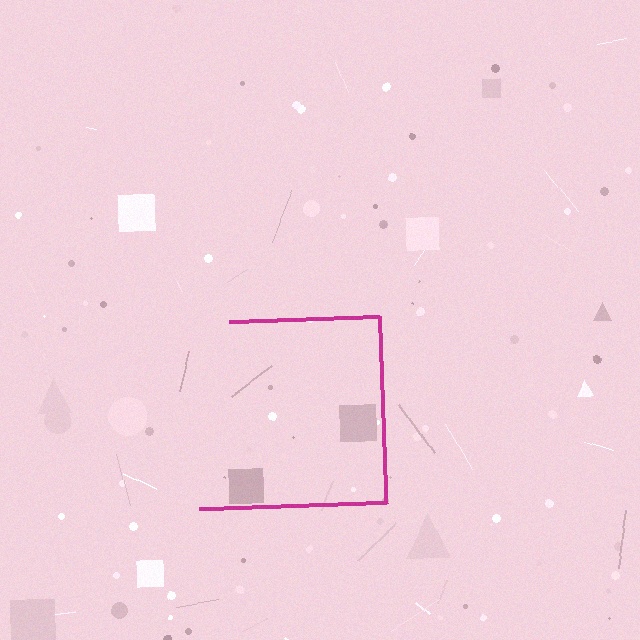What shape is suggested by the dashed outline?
The dashed outline suggests a square.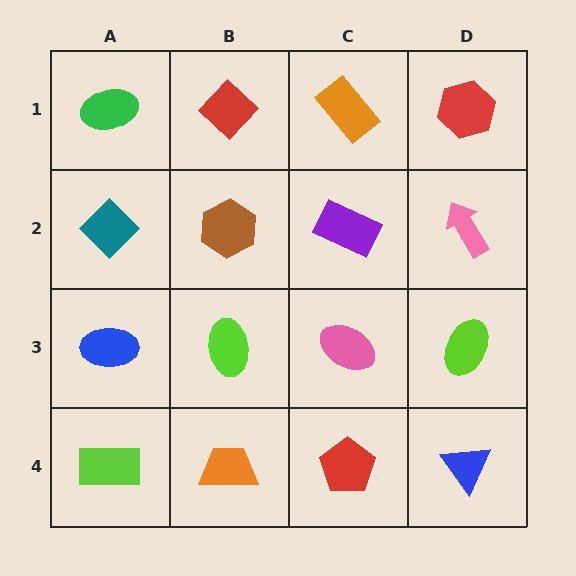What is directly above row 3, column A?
A teal diamond.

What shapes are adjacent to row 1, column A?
A teal diamond (row 2, column A), a red diamond (row 1, column B).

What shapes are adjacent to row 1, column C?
A purple rectangle (row 2, column C), a red diamond (row 1, column B), a red hexagon (row 1, column D).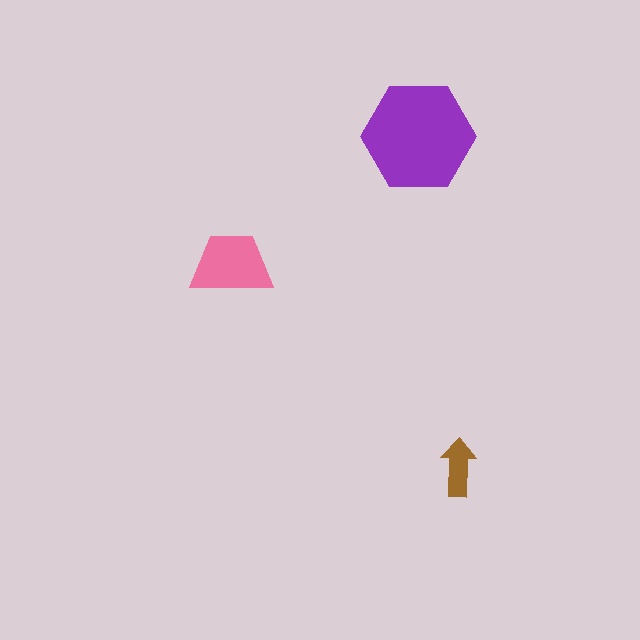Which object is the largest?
The purple hexagon.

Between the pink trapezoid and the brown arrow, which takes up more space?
The pink trapezoid.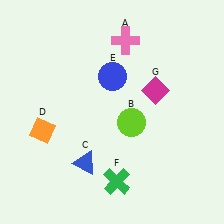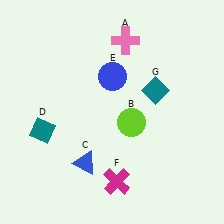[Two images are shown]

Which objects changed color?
D changed from orange to teal. F changed from green to magenta. G changed from magenta to teal.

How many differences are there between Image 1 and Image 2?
There are 3 differences between the two images.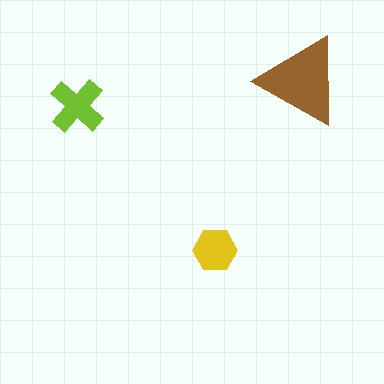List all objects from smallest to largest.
The yellow hexagon, the lime cross, the brown triangle.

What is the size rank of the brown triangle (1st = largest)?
1st.